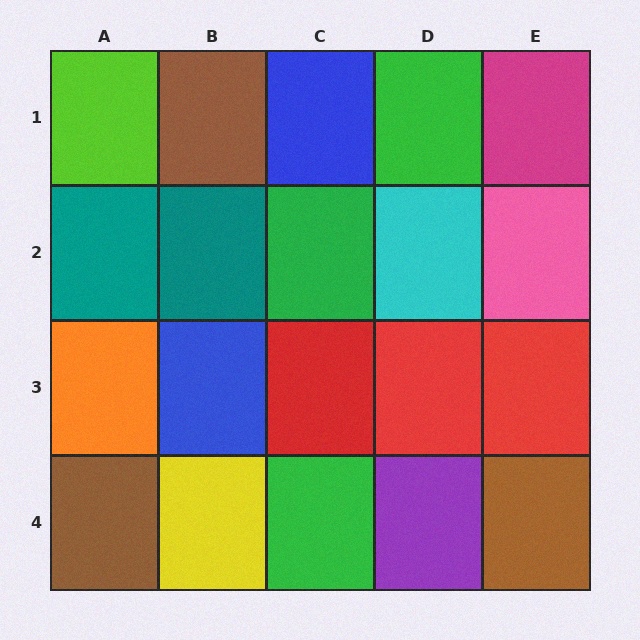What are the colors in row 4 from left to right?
Brown, yellow, green, purple, brown.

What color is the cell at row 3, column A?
Orange.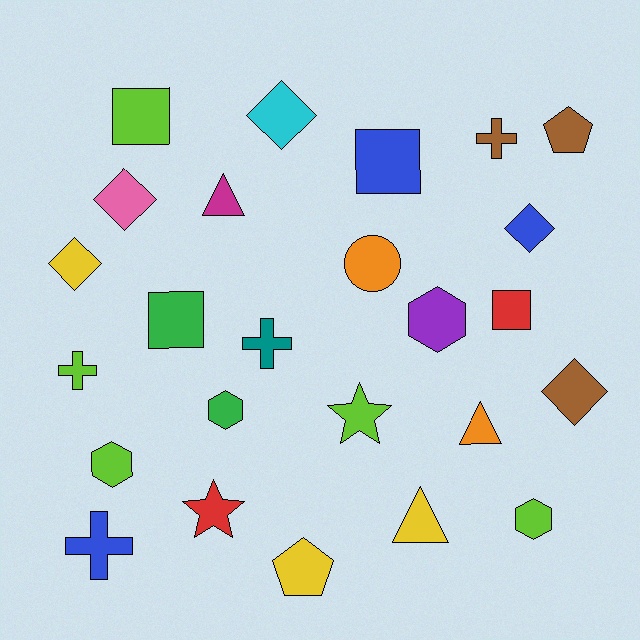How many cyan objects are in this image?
There is 1 cyan object.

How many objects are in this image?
There are 25 objects.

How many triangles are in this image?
There are 3 triangles.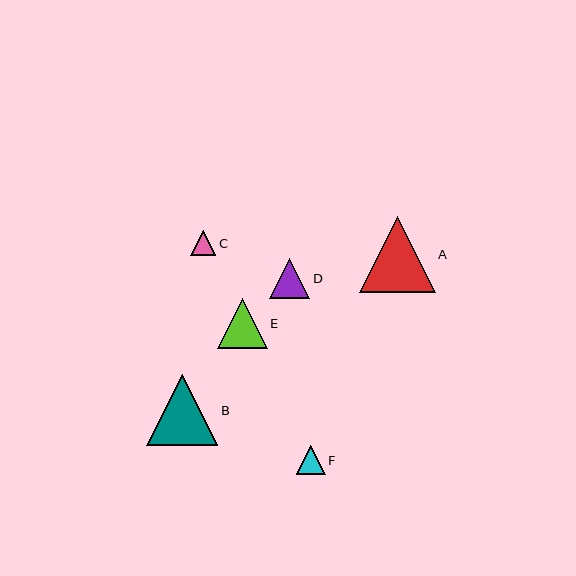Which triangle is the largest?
Triangle A is the largest with a size of approximately 76 pixels.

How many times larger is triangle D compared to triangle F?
Triangle D is approximately 1.4 times the size of triangle F.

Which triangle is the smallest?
Triangle C is the smallest with a size of approximately 26 pixels.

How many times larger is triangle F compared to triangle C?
Triangle F is approximately 1.1 times the size of triangle C.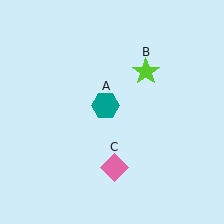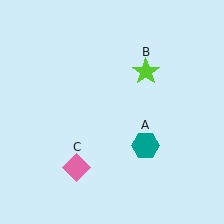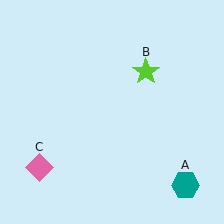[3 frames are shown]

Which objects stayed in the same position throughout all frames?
Lime star (object B) remained stationary.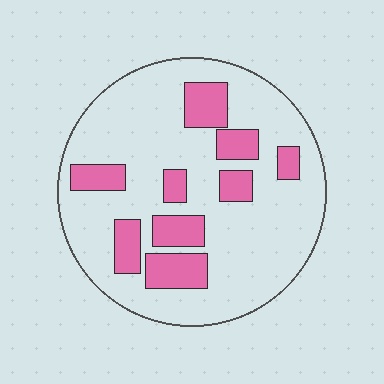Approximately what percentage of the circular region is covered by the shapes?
Approximately 25%.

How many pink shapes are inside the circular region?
9.